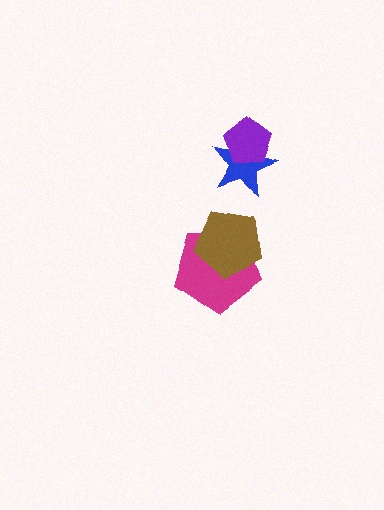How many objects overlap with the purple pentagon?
1 object overlaps with the purple pentagon.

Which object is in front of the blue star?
The purple pentagon is in front of the blue star.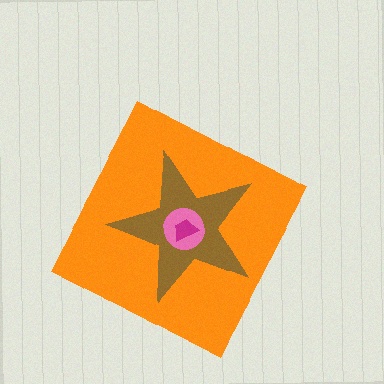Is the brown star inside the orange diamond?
Yes.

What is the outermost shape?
The orange diamond.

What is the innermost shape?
The magenta trapezoid.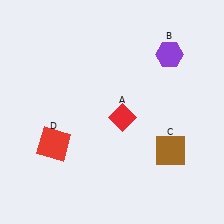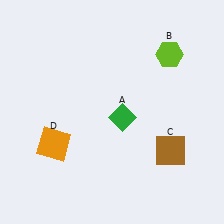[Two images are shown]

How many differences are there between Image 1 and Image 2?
There are 3 differences between the two images.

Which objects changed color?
A changed from red to green. B changed from purple to lime. D changed from red to orange.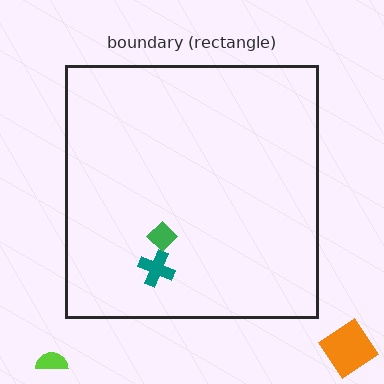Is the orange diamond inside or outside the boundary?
Outside.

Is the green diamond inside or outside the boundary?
Inside.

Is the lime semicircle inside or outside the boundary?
Outside.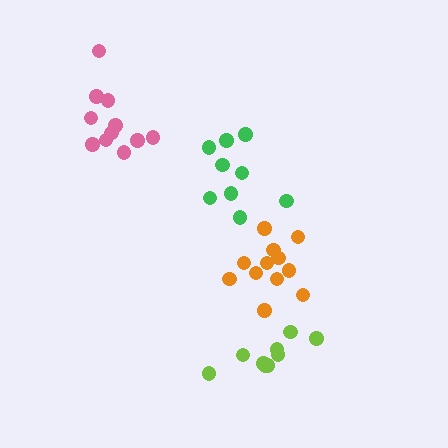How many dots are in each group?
Group 1: 12 dots, Group 2: 9 dots, Group 3: 11 dots, Group 4: 9 dots (41 total).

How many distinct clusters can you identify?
There are 4 distinct clusters.